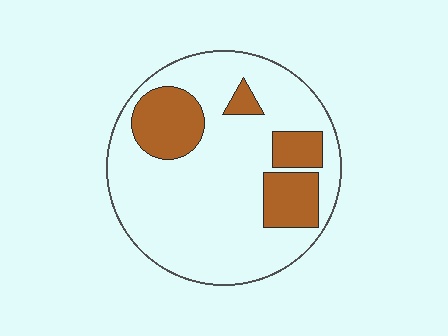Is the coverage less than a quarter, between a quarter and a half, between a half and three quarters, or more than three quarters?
Less than a quarter.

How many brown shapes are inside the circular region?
4.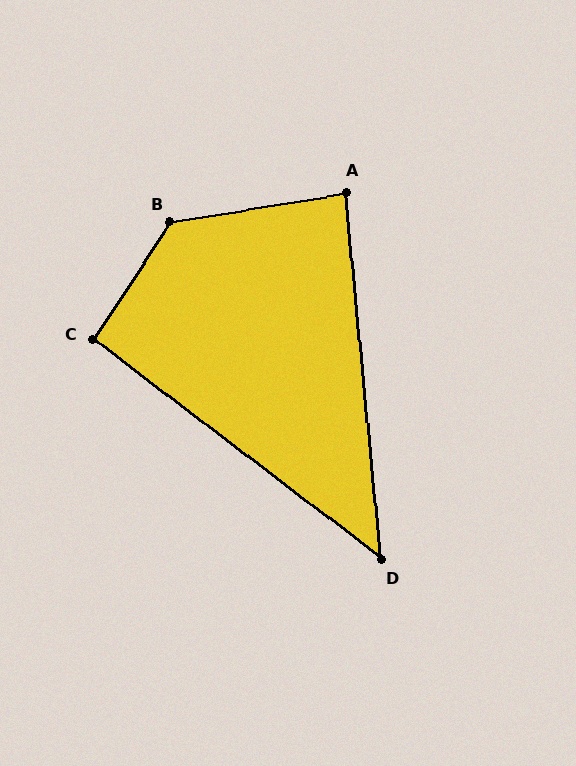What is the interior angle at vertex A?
Approximately 86 degrees (approximately right).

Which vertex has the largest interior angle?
B, at approximately 133 degrees.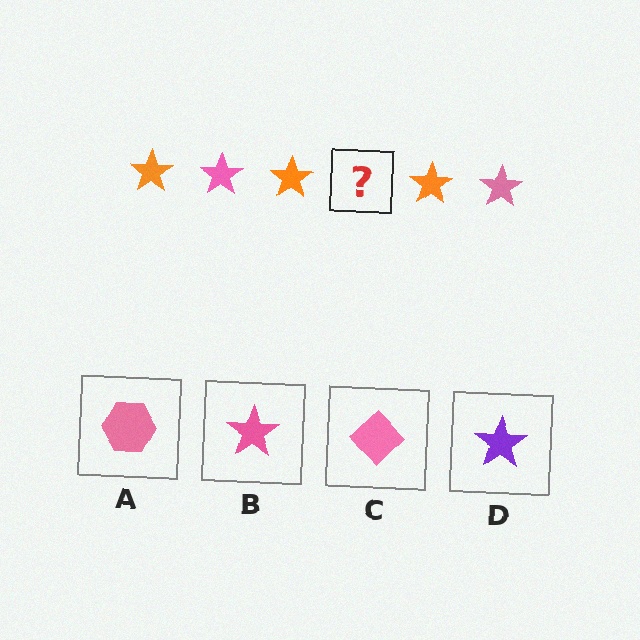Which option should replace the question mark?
Option B.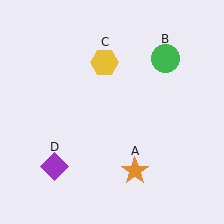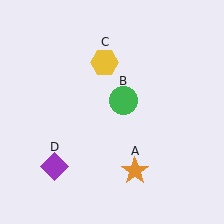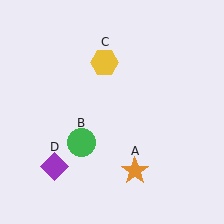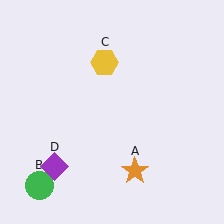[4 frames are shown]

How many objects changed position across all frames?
1 object changed position: green circle (object B).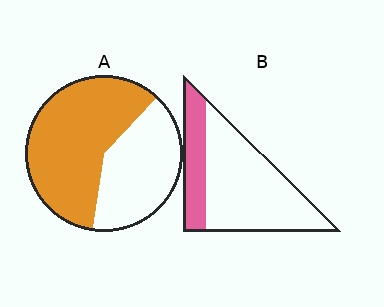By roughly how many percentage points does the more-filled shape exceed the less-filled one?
By roughly 35 percentage points (A over B).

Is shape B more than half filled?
No.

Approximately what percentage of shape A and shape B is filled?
A is approximately 60% and B is approximately 25%.